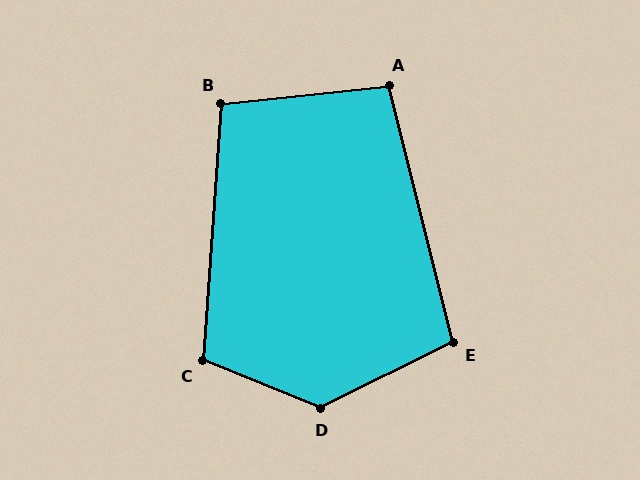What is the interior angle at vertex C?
Approximately 108 degrees (obtuse).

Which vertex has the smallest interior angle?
A, at approximately 98 degrees.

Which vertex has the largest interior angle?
D, at approximately 132 degrees.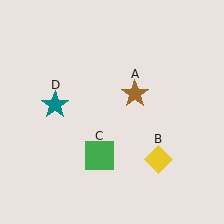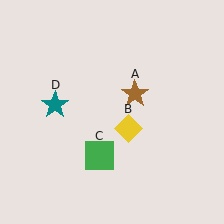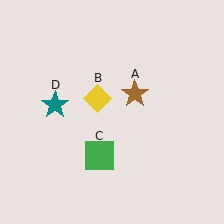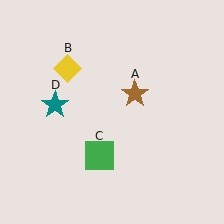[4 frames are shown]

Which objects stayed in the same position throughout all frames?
Brown star (object A) and green square (object C) and teal star (object D) remained stationary.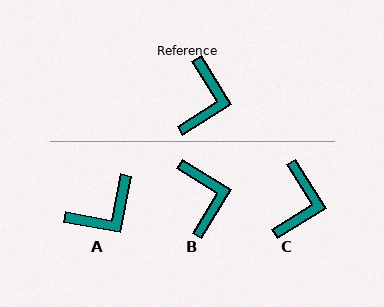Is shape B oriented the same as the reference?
No, it is off by about 27 degrees.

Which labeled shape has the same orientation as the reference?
C.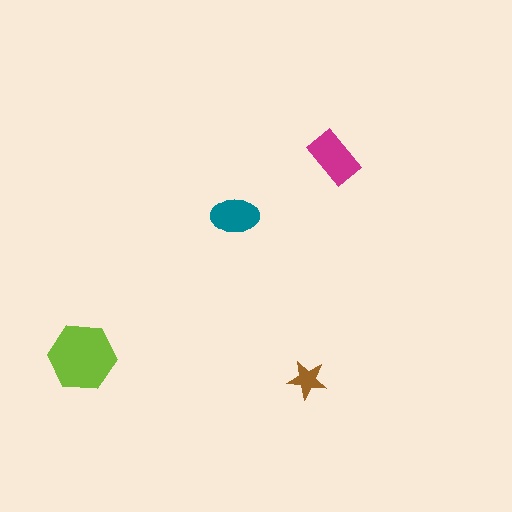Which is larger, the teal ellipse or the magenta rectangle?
The magenta rectangle.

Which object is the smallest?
The brown star.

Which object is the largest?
The lime hexagon.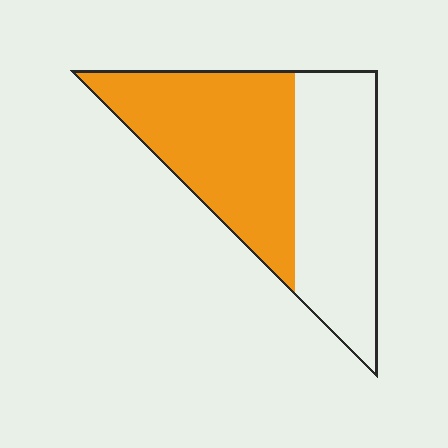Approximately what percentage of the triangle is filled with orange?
Approximately 55%.